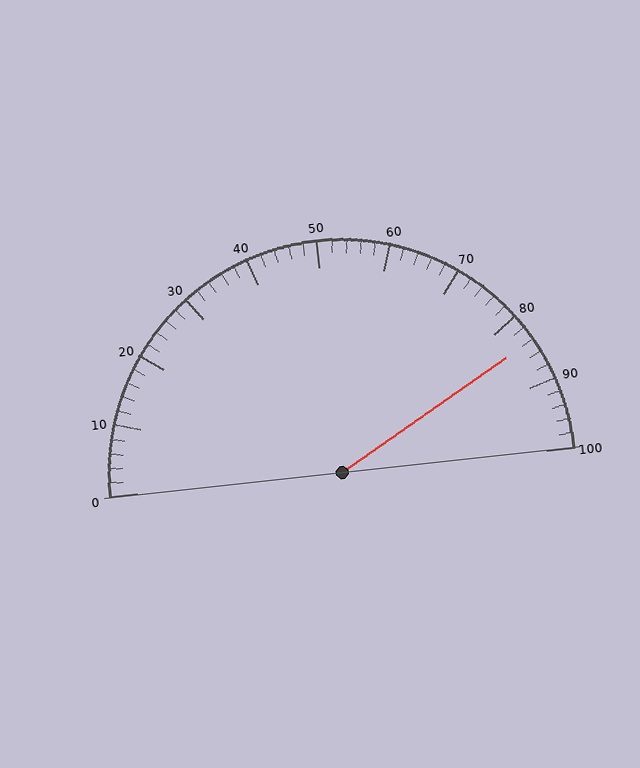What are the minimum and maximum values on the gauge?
The gauge ranges from 0 to 100.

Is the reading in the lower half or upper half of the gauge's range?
The reading is in the upper half of the range (0 to 100).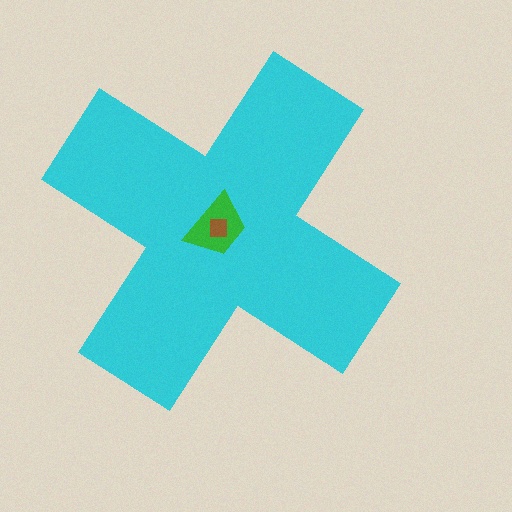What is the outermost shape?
The cyan cross.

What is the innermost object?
The brown square.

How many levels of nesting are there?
3.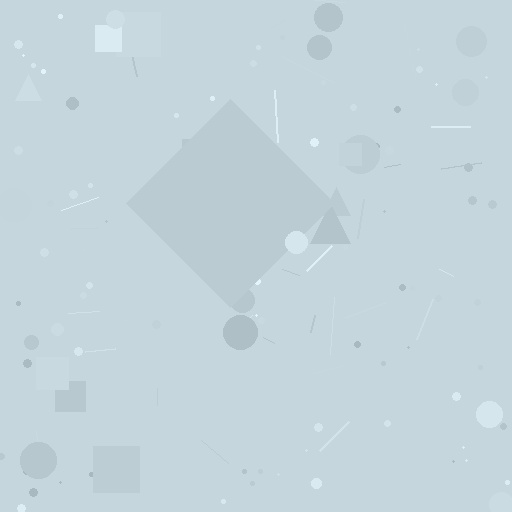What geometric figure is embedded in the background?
A diamond is embedded in the background.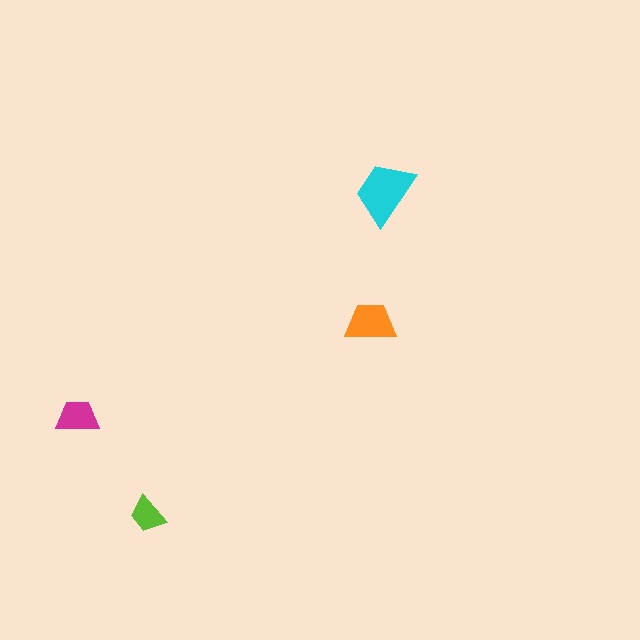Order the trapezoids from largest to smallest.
the cyan one, the orange one, the magenta one, the lime one.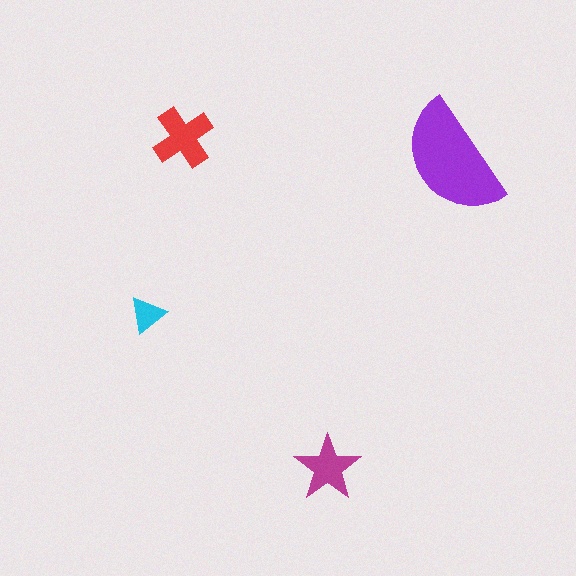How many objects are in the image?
There are 4 objects in the image.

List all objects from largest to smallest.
The purple semicircle, the red cross, the magenta star, the cyan triangle.